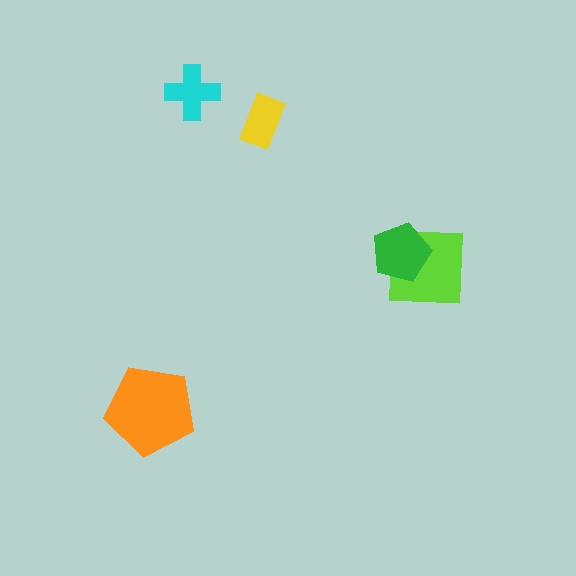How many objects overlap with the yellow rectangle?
0 objects overlap with the yellow rectangle.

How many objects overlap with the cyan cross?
0 objects overlap with the cyan cross.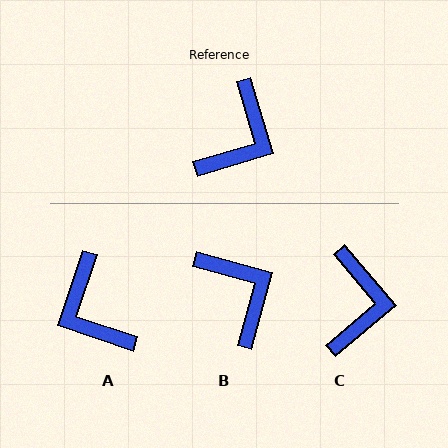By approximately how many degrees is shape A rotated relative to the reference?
Approximately 125 degrees clockwise.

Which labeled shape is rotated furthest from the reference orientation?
A, about 125 degrees away.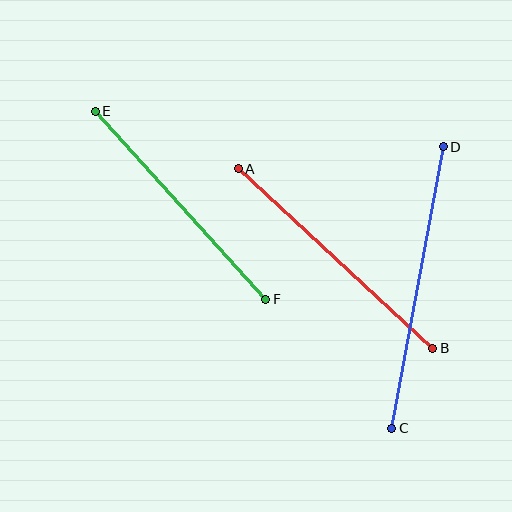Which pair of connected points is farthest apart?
Points C and D are farthest apart.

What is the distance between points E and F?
The distance is approximately 254 pixels.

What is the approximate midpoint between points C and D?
The midpoint is at approximately (417, 288) pixels.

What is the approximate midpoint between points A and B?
The midpoint is at approximately (335, 258) pixels.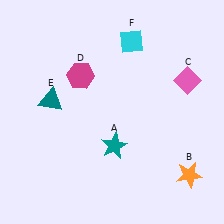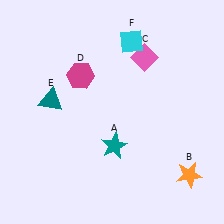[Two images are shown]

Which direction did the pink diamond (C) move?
The pink diamond (C) moved left.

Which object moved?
The pink diamond (C) moved left.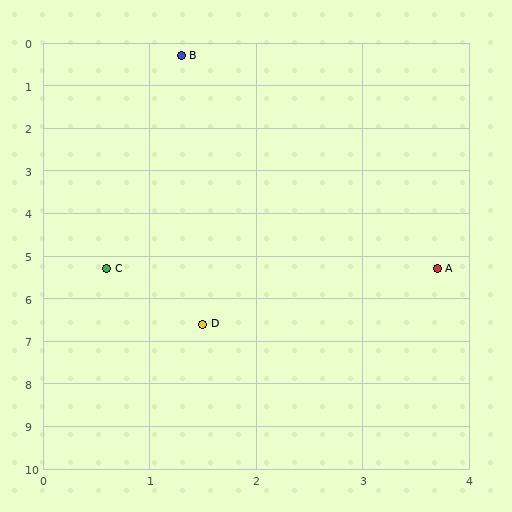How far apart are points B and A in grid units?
Points B and A are about 5.5 grid units apart.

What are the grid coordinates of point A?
Point A is at approximately (3.7, 5.3).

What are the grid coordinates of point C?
Point C is at approximately (0.6, 5.3).